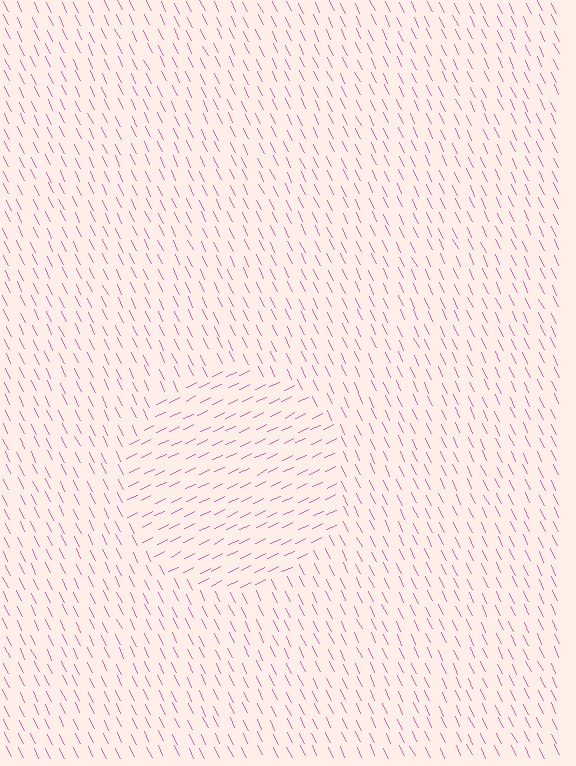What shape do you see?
I see a circle.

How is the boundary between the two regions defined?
The boundary is defined purely by a change in line orientation (approximately 90 degrees difference). All lines are the same color and thickness.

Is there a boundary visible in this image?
Yes, there is a texture boundary formed by a change in line orientation.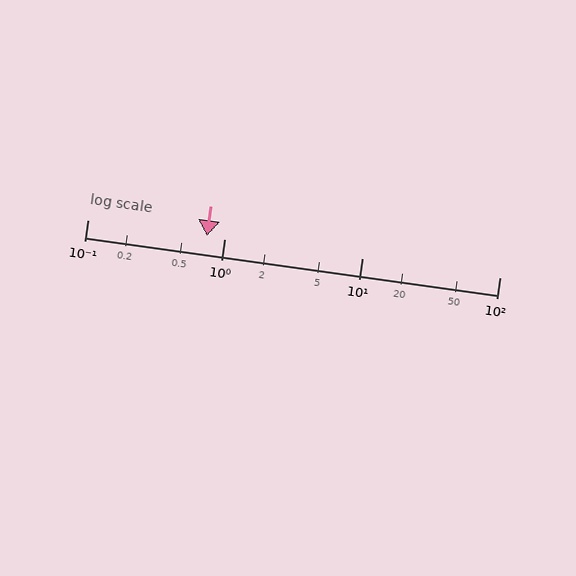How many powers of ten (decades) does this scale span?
The scale spans 3 decades, from 0.1 to 100.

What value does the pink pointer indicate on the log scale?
The pointer indicates approximately 0.74.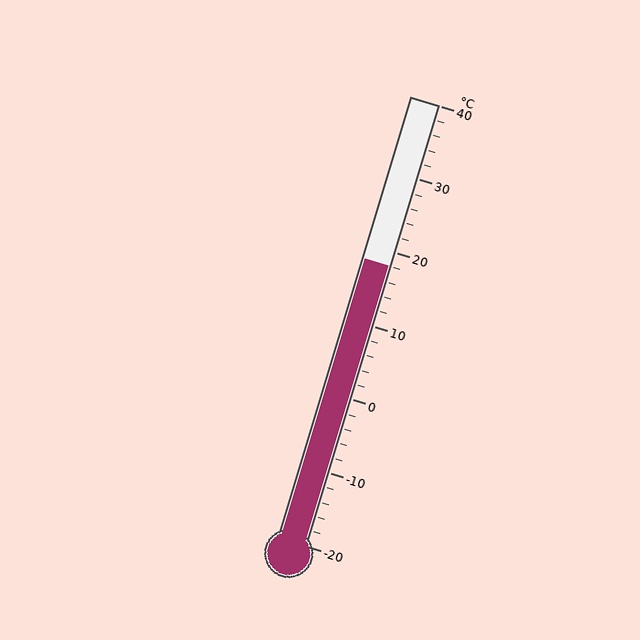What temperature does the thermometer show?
The thermometer shows approximately 18°C.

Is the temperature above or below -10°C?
The temperature is above -10°C.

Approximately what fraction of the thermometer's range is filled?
The thermometer is filled to approximately 65% of its range.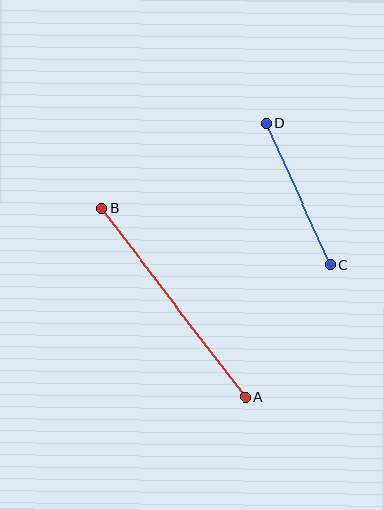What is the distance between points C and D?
The distance is approximately 156 pixels.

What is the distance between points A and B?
The distance is approximately 236 pixels.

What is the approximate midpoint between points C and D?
The midpoint is at approximately (298, 194) pixels.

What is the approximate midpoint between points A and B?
The midpoint is at approximately (174, 302) pixels.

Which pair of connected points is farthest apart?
Points A and B are farthest apart.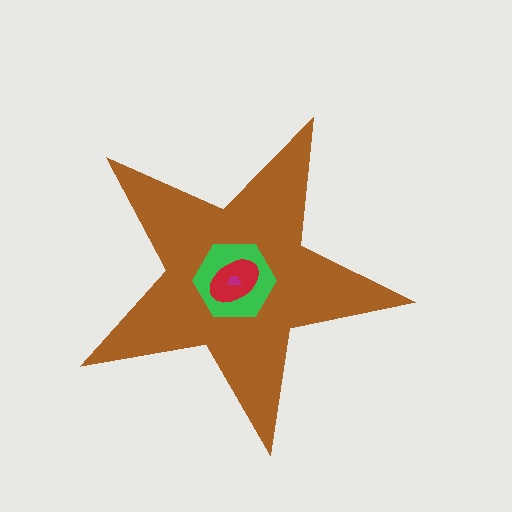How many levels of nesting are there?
4.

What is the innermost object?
The magenta trapezoid.